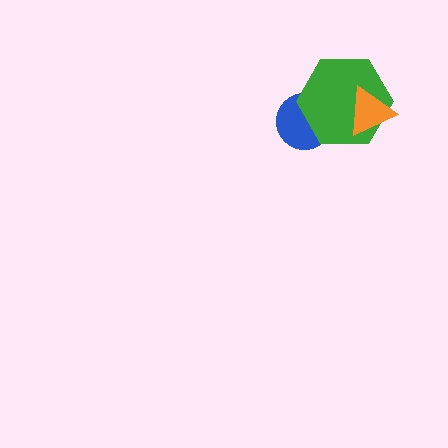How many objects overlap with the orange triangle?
1 object overlaps with the orange triangle.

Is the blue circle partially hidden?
Yes, it is partially covered by another shape.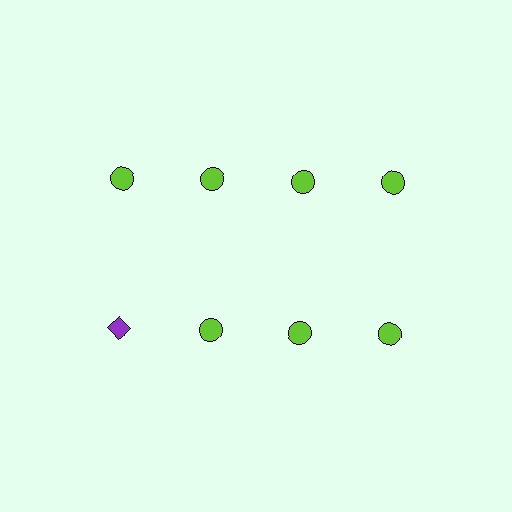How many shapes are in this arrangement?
There are 8 shapes arranged in a grid pattern.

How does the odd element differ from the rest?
It differs in both color (purple instead of lime) and shape (diamond instead of circle).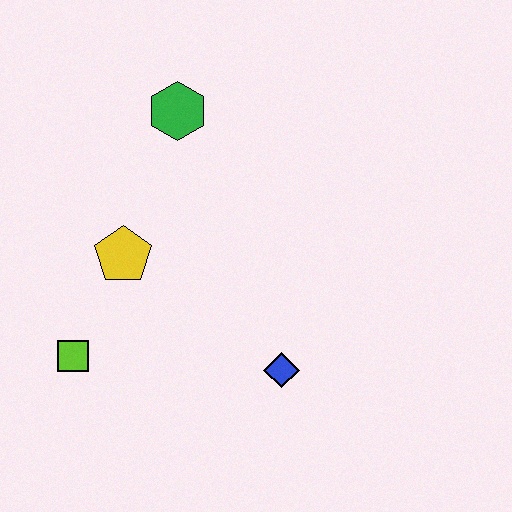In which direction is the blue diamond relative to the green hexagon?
The blue diamond is below the green hexagon.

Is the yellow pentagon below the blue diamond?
No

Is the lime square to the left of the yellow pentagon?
Yes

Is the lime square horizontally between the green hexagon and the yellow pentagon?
No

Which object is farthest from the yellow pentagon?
The blue diamond is farthest from the yellow pentagon.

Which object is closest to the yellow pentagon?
The lime square is closest to the yellow pentagon.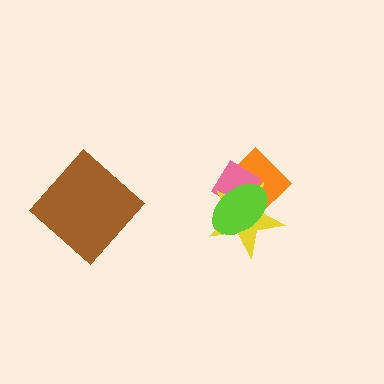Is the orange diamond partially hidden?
Yes, it is partially covered by another shape.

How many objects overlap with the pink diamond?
3 objects overlap with the pink diamond.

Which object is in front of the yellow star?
The lime ellipse is in front of the yellow star.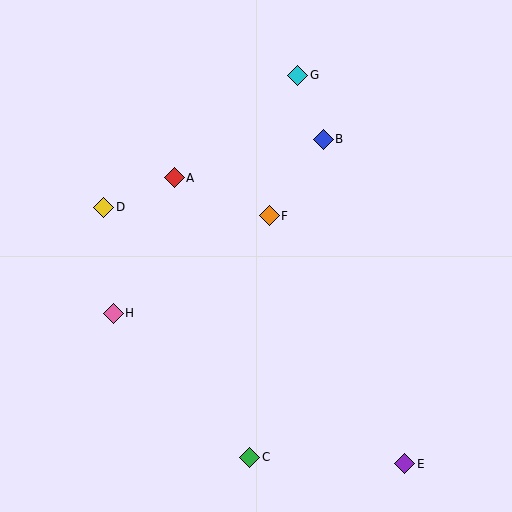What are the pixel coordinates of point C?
Point C is at (250, 457).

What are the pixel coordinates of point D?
Point D is at (104, 207).